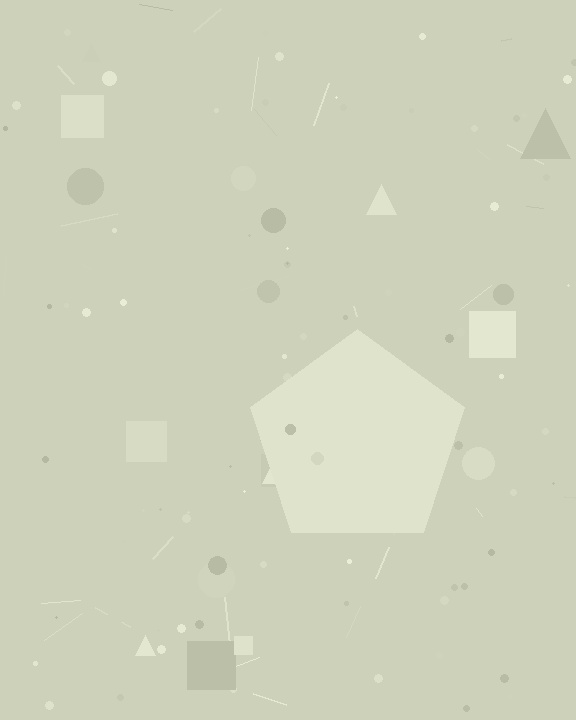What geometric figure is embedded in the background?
A pentagon is embedded in the background.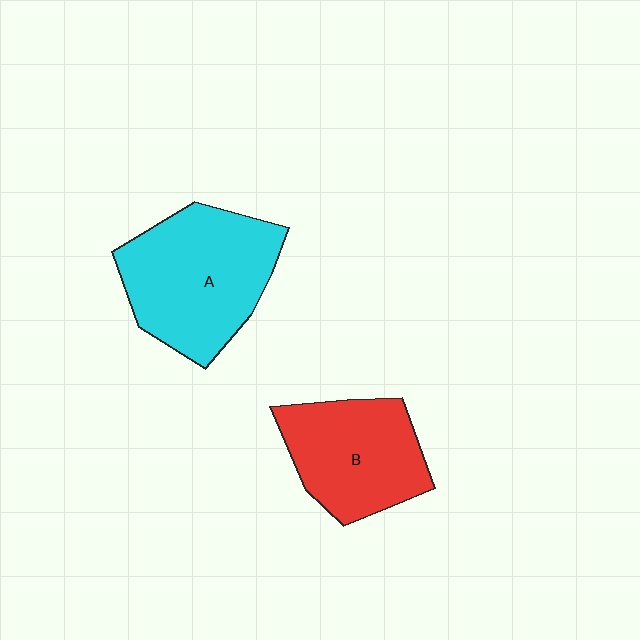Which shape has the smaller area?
Shape B (red).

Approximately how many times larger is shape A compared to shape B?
Approximately 1.3 times.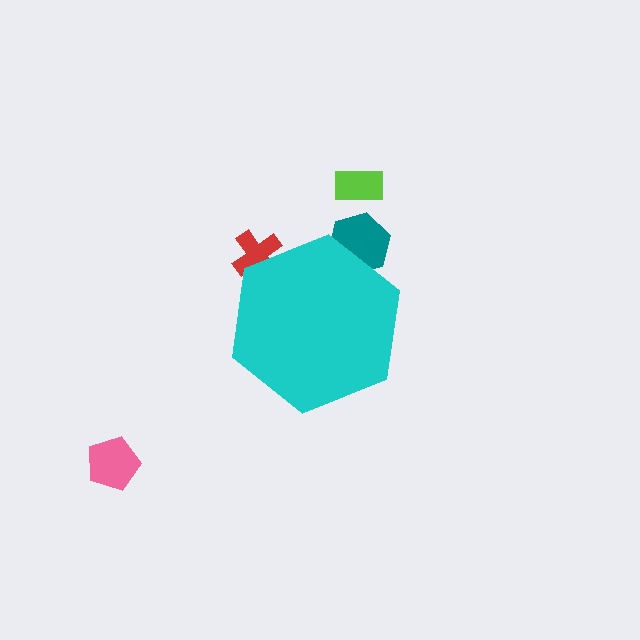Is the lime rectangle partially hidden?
No, the lime rectangle is fully visible.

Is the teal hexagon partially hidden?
Yes, the teal hexagon is partially hidden behind the cyan hexagon.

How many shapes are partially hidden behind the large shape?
2 shapes are partially hidden.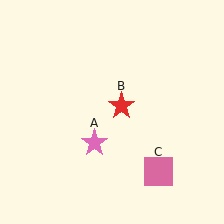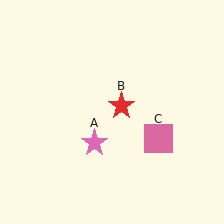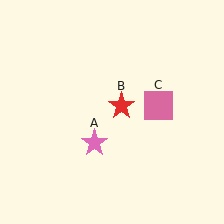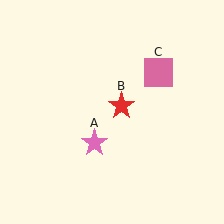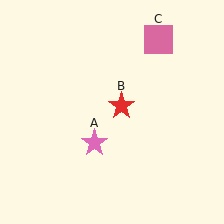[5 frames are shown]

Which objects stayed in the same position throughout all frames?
Pink star (object A) and red star (object B) remained stationary.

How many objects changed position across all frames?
1 object changed position: pink square (object C).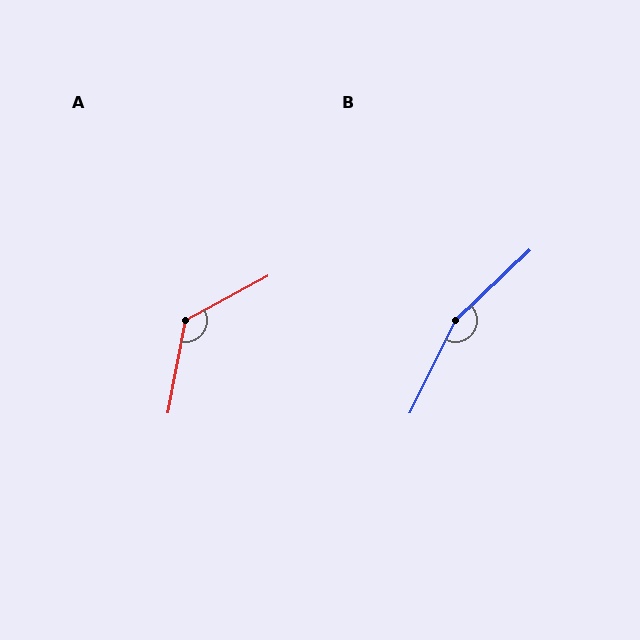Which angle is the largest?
B, at approximately 160 degrees.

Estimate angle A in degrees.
Approximately 129 degrees.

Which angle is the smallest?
A, at approximately 129 degrees.